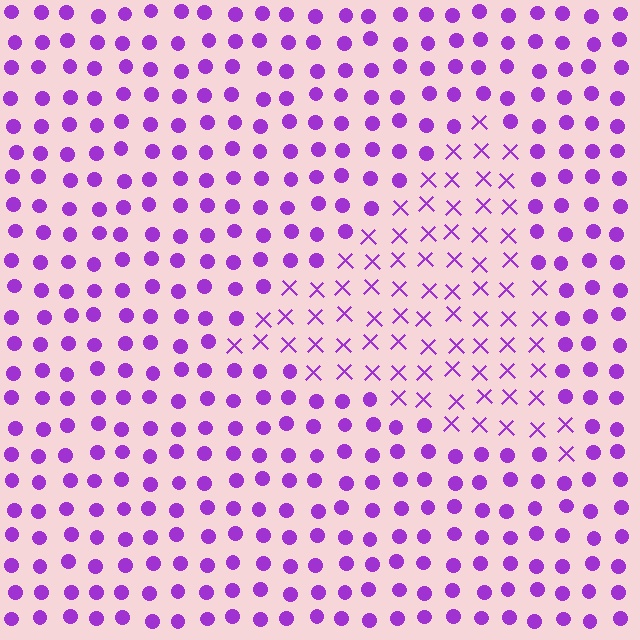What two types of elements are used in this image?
The image uses X marks inside the triangle region and circles outside it.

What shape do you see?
I see a triangle.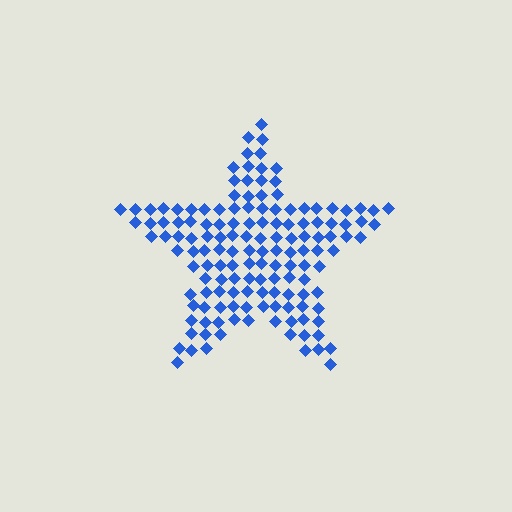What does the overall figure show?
The overall figure shows a star.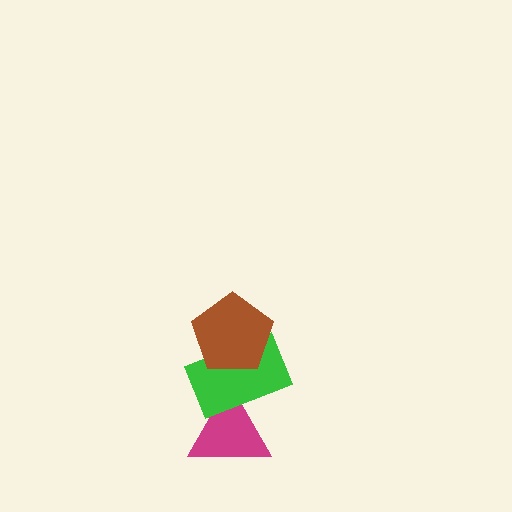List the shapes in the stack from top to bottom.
From top to bottom: the brown pentagon, the green rectangle, the magenta triangle.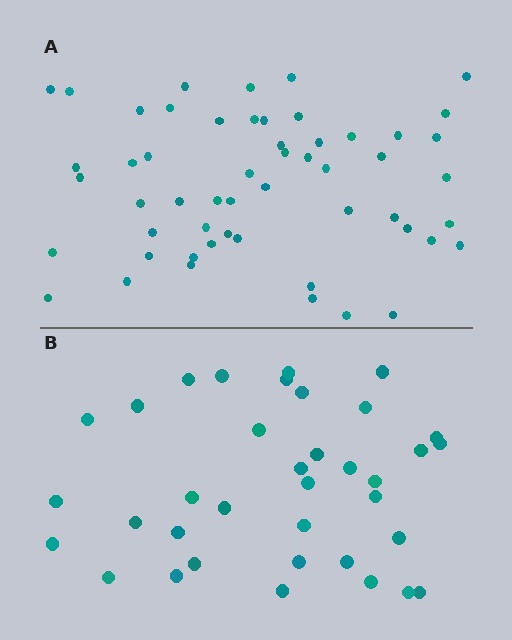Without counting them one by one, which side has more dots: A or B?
Region A (the top region) has more dots.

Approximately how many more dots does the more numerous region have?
Region A has approximately 20 more dots than region B.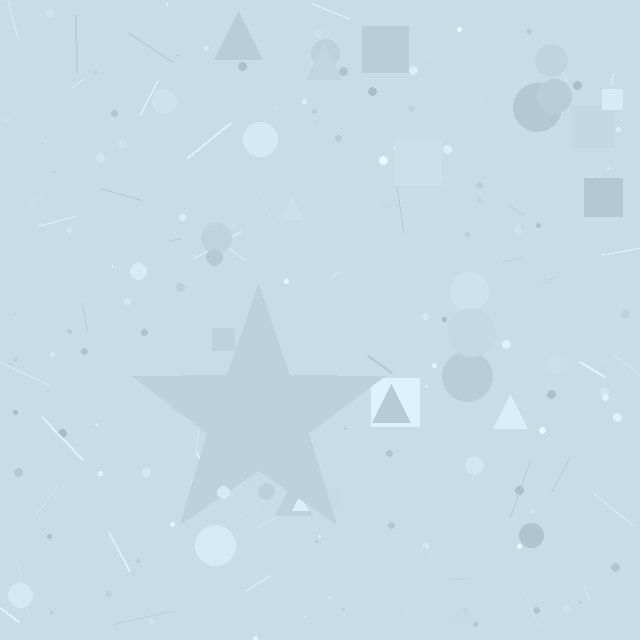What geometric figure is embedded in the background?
A star is embedded in the background.